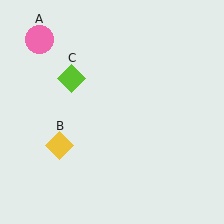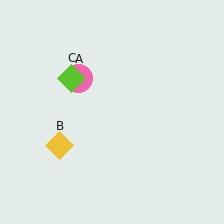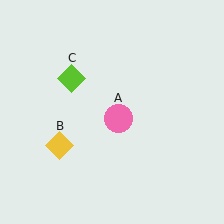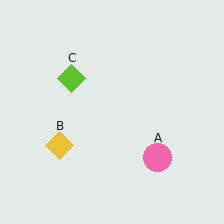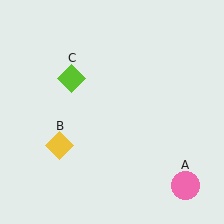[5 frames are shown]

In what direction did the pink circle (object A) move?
The pink circle (object A) moved down and to the right.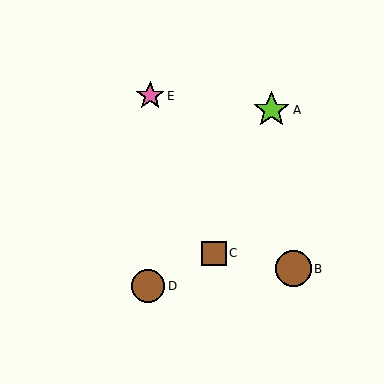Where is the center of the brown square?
The center of the brown square is at (214, 253).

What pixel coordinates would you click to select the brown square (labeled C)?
Click at (214, 253) to select the brown square C.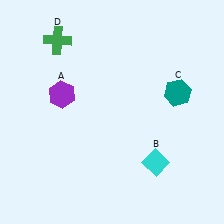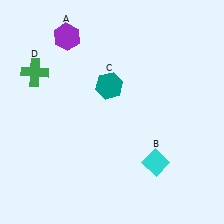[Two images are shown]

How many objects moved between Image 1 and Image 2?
3 objects moved between the two images.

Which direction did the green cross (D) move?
The green cross (D) moved down.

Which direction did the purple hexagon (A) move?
The purple hexagon (A) moved up.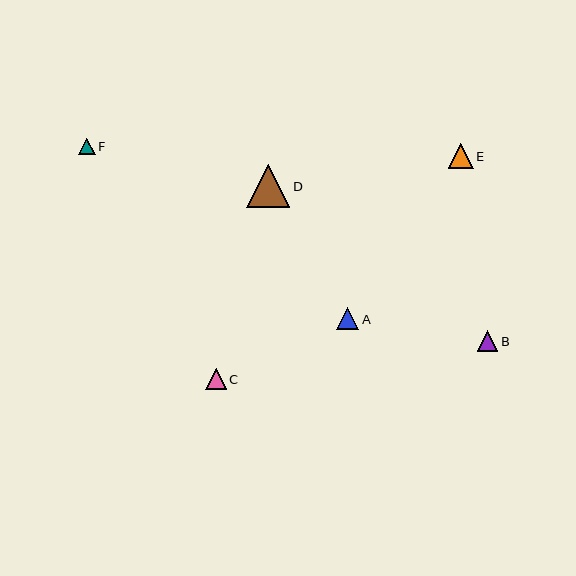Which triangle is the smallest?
Triangle F is the smallest with a size of approximately 16 pixels.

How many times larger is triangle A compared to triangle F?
Triangle A is approximately 1.4 times the size of triangle F.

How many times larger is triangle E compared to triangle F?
Triangle E is approximately 1.5 times the size of triangle F.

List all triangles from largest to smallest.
From largest to smallest: D, E, A, B, C, F.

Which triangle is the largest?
Triangle D is the largest with a size of approximately 43 pixels.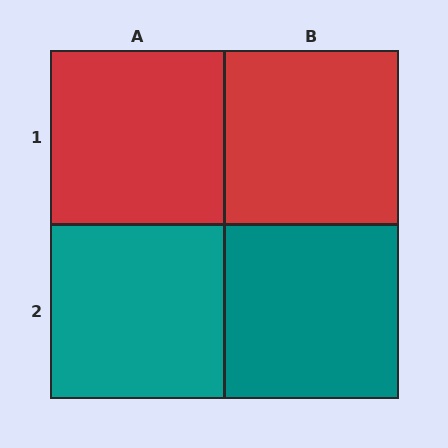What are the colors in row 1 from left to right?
Red, red.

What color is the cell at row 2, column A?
Teal.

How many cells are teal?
2 cells are teal.